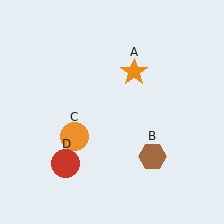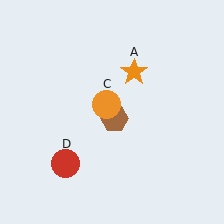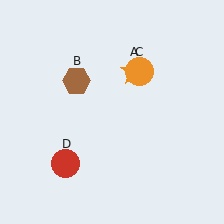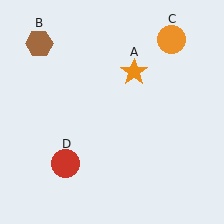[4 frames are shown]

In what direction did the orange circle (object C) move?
The orange circle (object C) moved up and to the right.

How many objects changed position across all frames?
2 objects changed position: brown hexagon (object B), orange circle (object C).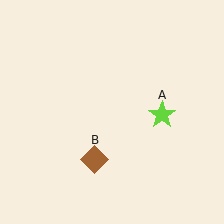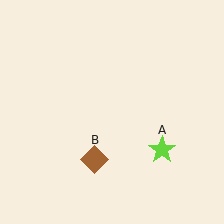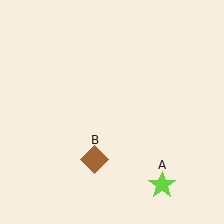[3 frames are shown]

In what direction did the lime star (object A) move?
The lime star (object A) moved down.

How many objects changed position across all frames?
1 object changed position: lime star (object A).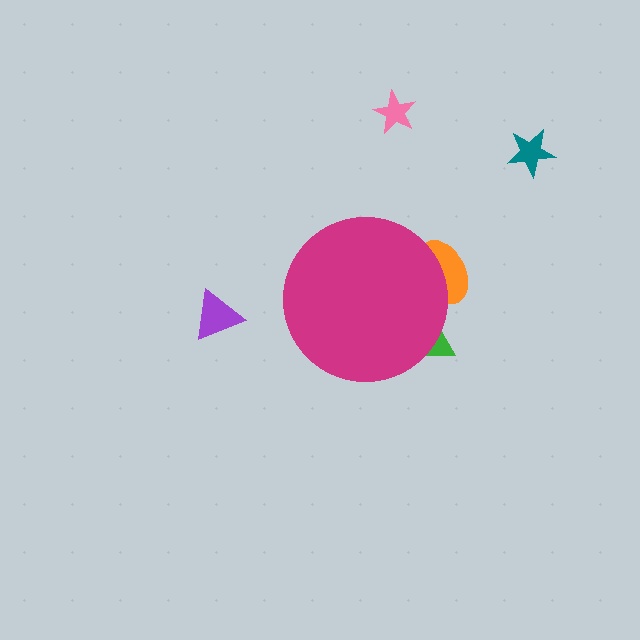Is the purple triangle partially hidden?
No, the purple triangle is fully visible.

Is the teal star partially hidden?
No, the teal star is fully visible.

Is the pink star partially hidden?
No, the pink star is fully visible.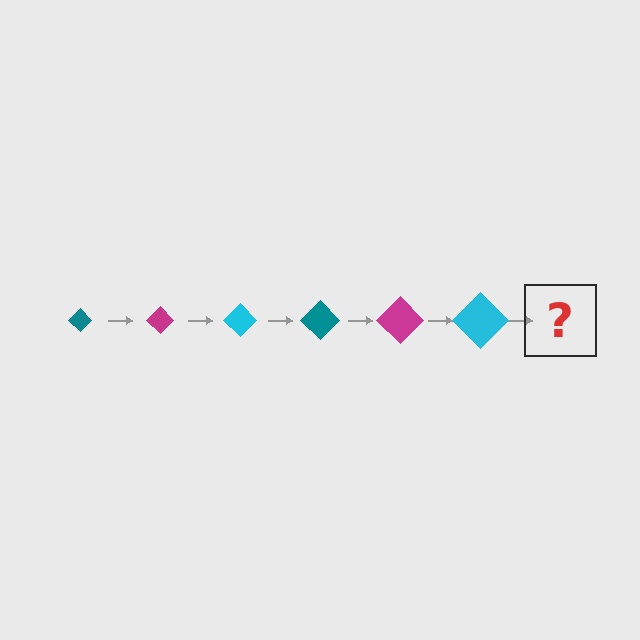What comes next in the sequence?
The next element should be a teal diamond, larger than the previous one.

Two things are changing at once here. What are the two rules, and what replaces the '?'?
The two rules are that the diamond grows larger each step and the color cycles through teal, magenta, and cyan. The '?' should be a teal diamond, larger than the previous one.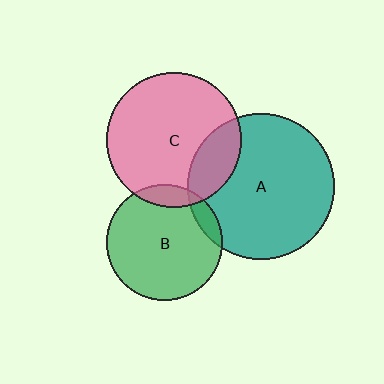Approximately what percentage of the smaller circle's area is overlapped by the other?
Approximately 20%.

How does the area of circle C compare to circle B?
Approximately 1.4 times.